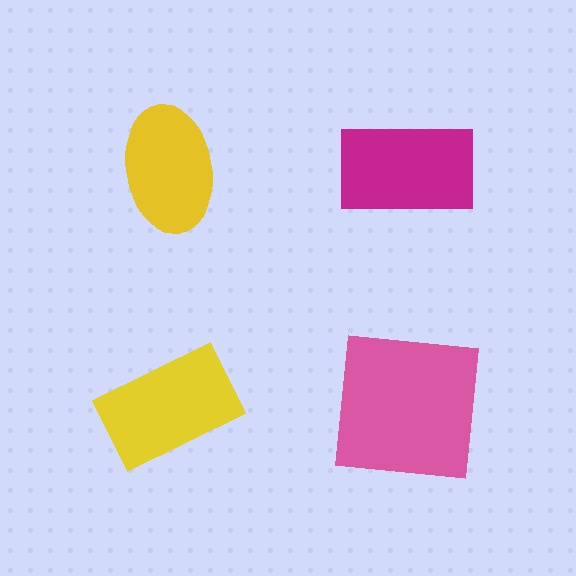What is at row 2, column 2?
A pink square.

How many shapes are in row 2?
2 shapes.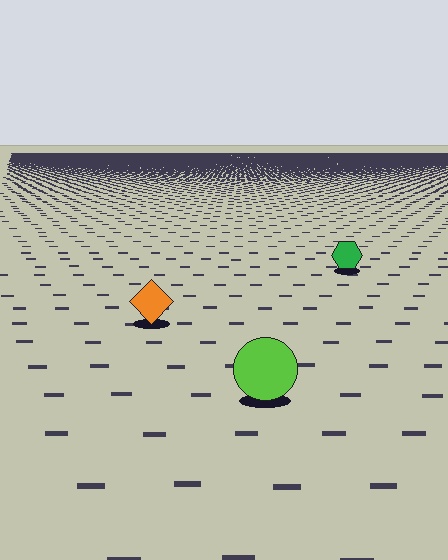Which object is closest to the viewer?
The lime circle is closest. The texture marks near it are larger and more spread out.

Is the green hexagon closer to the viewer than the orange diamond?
No. The orange diamond is closer — you can tell from the texture gradient: the ground texture is coarser near it.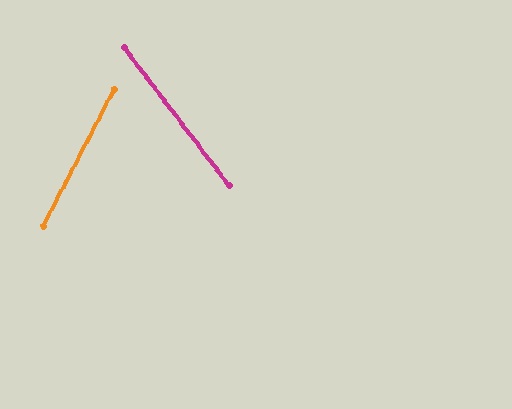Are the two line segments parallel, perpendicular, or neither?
Neither parallel nor perpendicular — they differ by about 65°.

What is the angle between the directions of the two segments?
Approximately 65 degrees.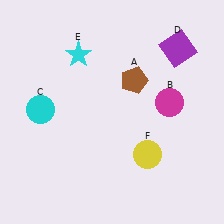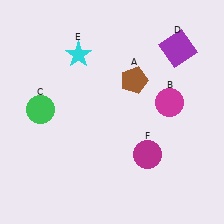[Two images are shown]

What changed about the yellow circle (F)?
In Image 1, F is yellow. In Image 2, it changed to magenta.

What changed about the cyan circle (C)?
In Image 1, C is cyan. In Image 2, it changed to green.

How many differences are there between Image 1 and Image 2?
There are 2 differences between the two images.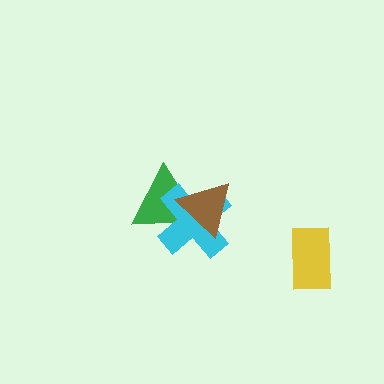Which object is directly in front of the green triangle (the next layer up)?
The cyan cross is directly in front of the green triangle.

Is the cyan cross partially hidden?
Yes, it is partially covered by another shape.